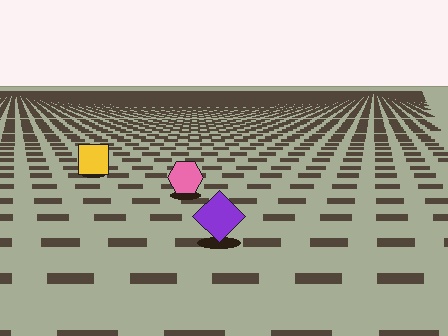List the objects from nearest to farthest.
From nearest to farthest: the purple diamond, the pink hexagon, the yellow square.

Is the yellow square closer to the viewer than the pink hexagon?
No. The pink hexagon is closer — you can tell from the texture gradient: the ground texture is coarser near it.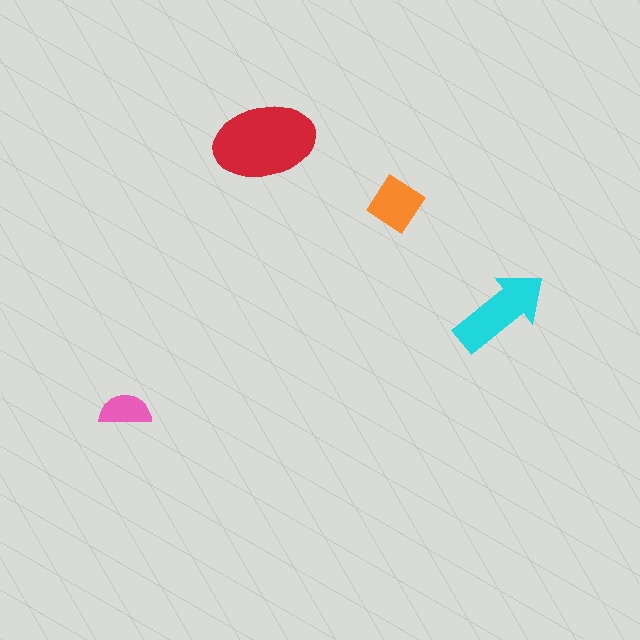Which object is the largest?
The red ellipse.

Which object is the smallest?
The pink semicircle.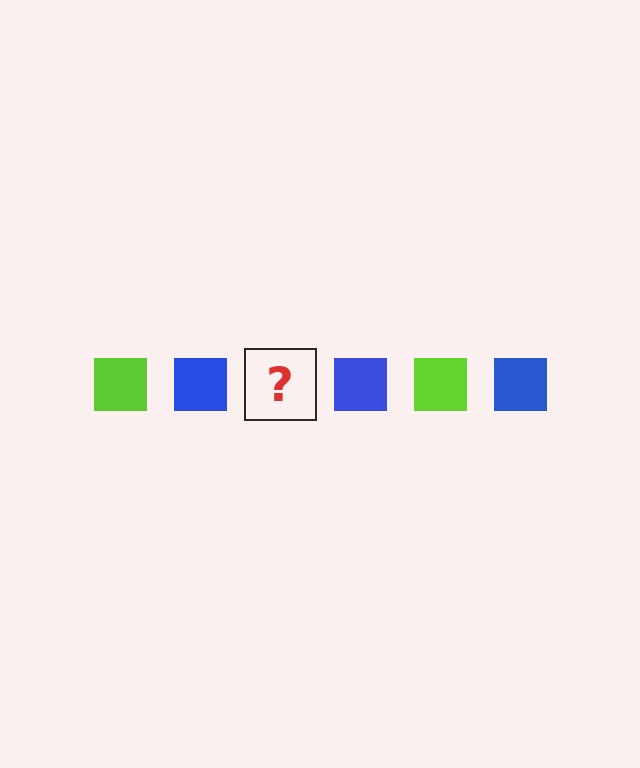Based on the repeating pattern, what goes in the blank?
The blank should be a lime square.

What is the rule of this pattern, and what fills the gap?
The rule is that the pattern cycles through lime, blue squares. The gap should be filled with a lime square.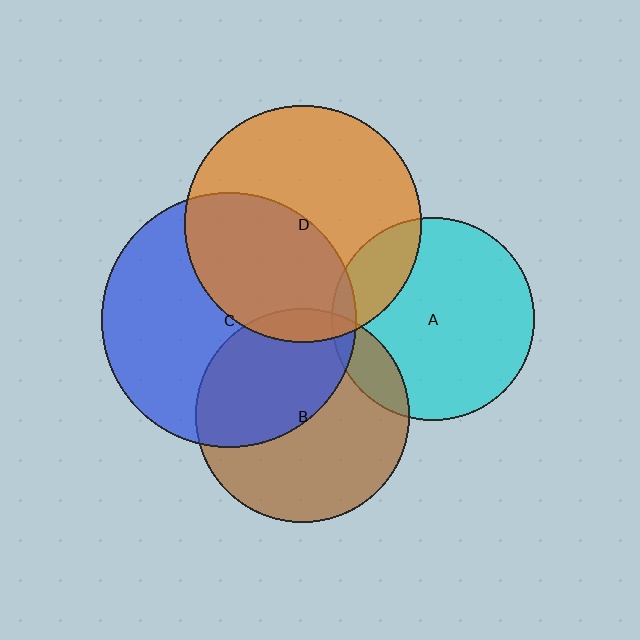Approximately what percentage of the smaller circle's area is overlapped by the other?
Approximately 45%.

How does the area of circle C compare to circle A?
Approximately 1.6 times.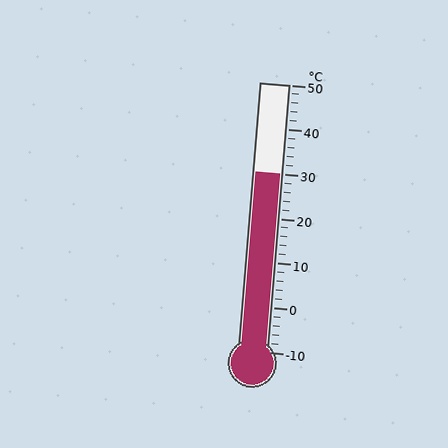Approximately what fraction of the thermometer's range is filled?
The thermometer is filled to approximately 65% of its range.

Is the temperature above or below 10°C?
The temperature is above 10°C.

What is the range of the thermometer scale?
The thermometer scale ranges from -10°C to 50°C.